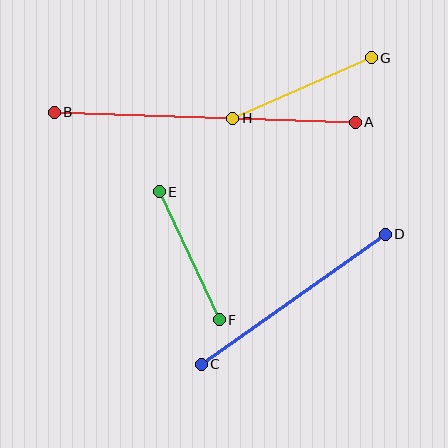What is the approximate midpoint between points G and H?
The midpoint is at approximately (302, 88) pixels.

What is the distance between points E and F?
The distance is approximately 142 pixels.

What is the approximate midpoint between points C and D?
The midpoint is at approximately (293, 299) pixels.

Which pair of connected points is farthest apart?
Points A and B are farthest apart.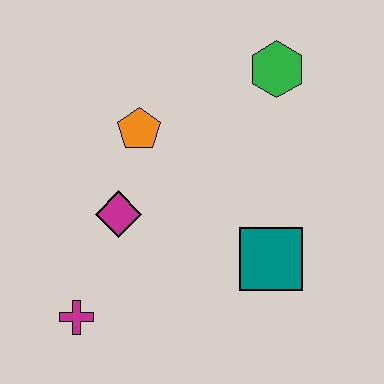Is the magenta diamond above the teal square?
Yes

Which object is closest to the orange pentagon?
The magenta diamond is closest to the orange pentagon.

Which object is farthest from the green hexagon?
The magenta cross is farthest from the green hexagon.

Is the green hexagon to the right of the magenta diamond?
Yes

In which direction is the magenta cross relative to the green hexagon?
The magenta cross is below the green hexagon.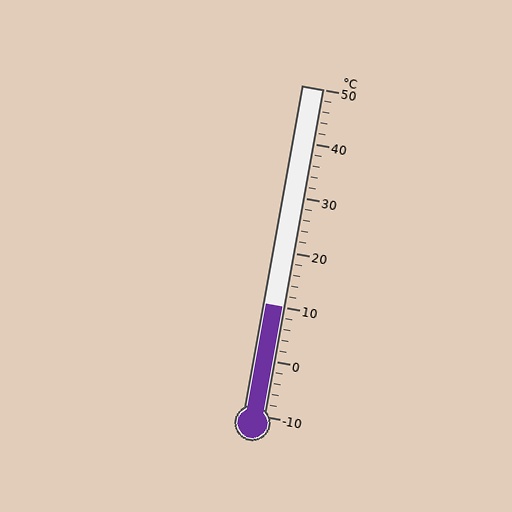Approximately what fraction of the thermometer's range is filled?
The thermometer is filled to approximately 35% of its range.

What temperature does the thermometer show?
The thermometer shows approximately 10°C.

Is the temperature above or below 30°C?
The temperature is below 30°C.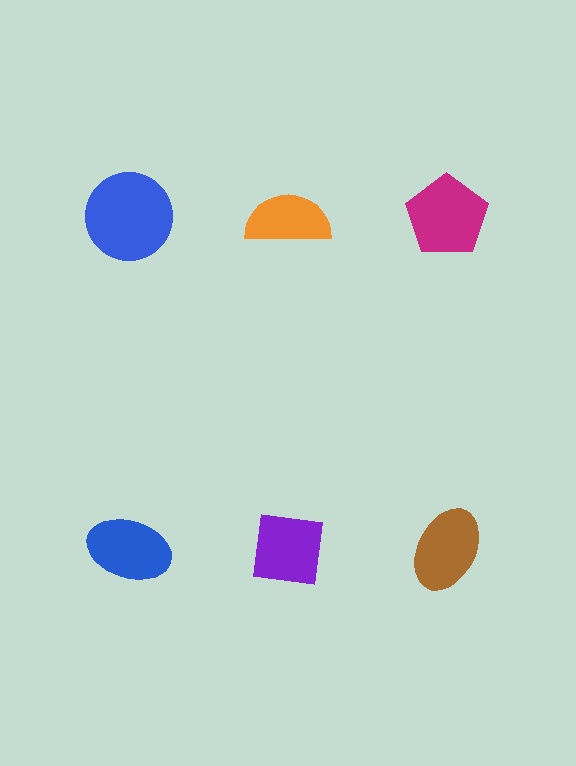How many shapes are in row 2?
3 shapes.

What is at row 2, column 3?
A brown ellipse.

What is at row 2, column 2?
A purple square.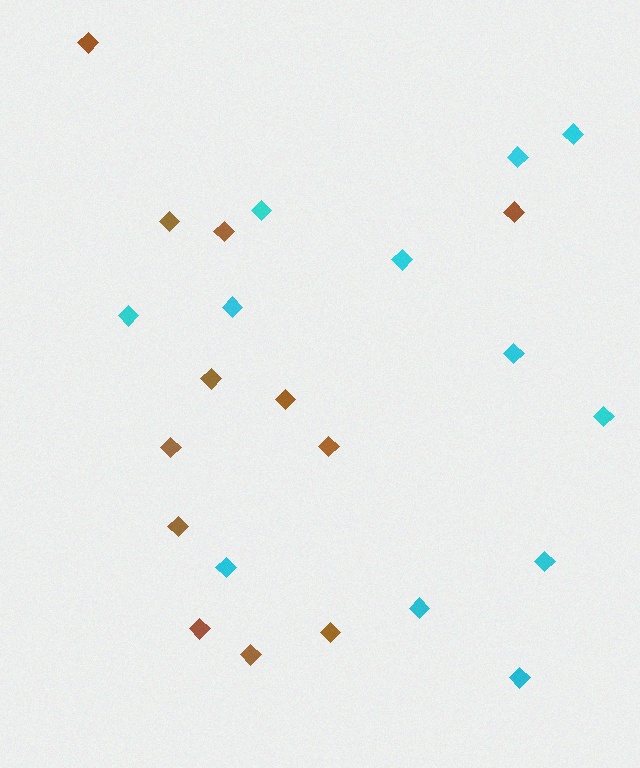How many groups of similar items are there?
There are 2 groups: one group of brown diamonds (12) and one group of cyan diamonds (12).